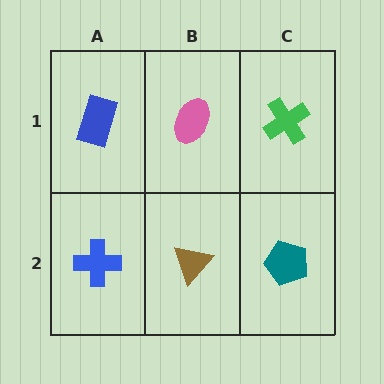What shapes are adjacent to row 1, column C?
A teal pentagon (row 2, column C), a pink ellipse (row 1, column B).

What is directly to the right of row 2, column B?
A teal pentagon.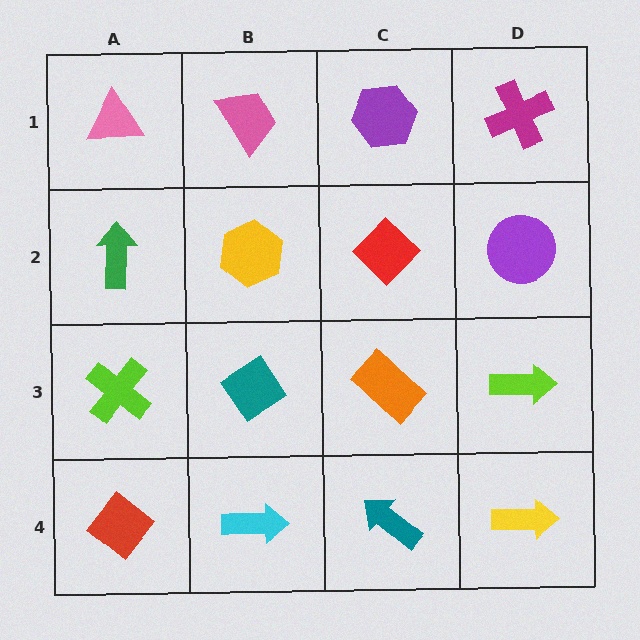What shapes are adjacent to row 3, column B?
A yellow hexagon (row 2, column B), a cyan arrow (row 4, column B), a lime cross (row 3, column A), an orange rectangle (row 3, column C).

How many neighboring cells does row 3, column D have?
3.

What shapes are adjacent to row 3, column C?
A red diamond (row 2, column C), a teal arrow (row 4, column C), a teal diamond (row 3, column B), a lime arrow (row 3, column D).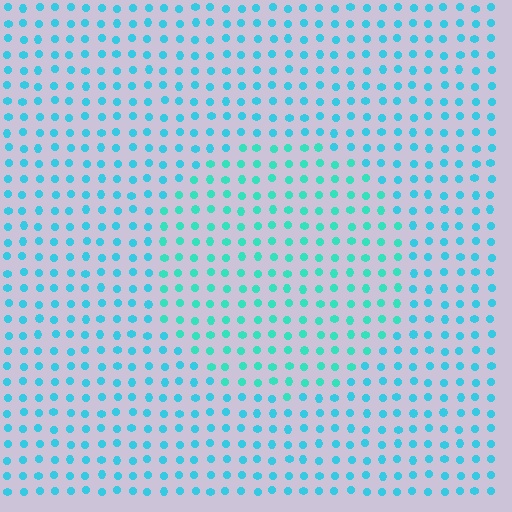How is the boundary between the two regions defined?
The boundary is defined purely by a slight shift in hue (about 22 degrees). Spacing, size, and orientation are identical on both sides.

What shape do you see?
I see a circle.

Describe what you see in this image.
The image is filled with small cyan elements in a uniform arrangement. A circle-shaped region is visible where the elements are tinted to a slightly different hue, forming a subtle color boundary.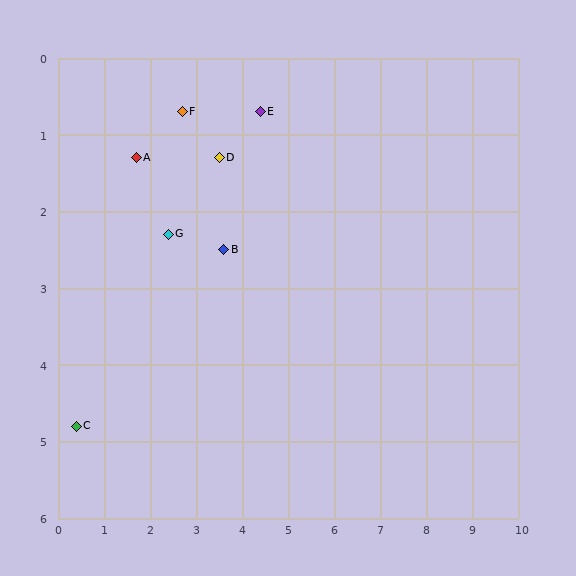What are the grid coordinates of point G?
Point G is at approximately (2.4, 2.3).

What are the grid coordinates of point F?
Point F is at approximately (2.7, 0.7).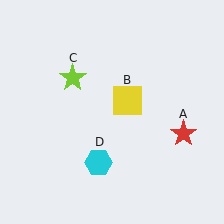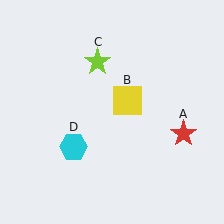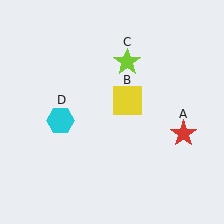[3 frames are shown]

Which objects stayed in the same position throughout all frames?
Red star (object A) and yellow square (object B) remained stationary.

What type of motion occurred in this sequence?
The lime star (object C), cyan hexagon (object D) rotated clockwise around the center of the scene.